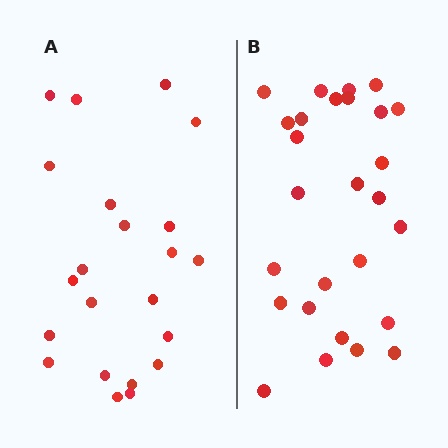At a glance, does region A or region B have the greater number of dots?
Region B (the right region) has more dots.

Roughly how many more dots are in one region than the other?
Region B has about 5 more dots than region A.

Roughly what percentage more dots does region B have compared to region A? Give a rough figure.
About 25% more.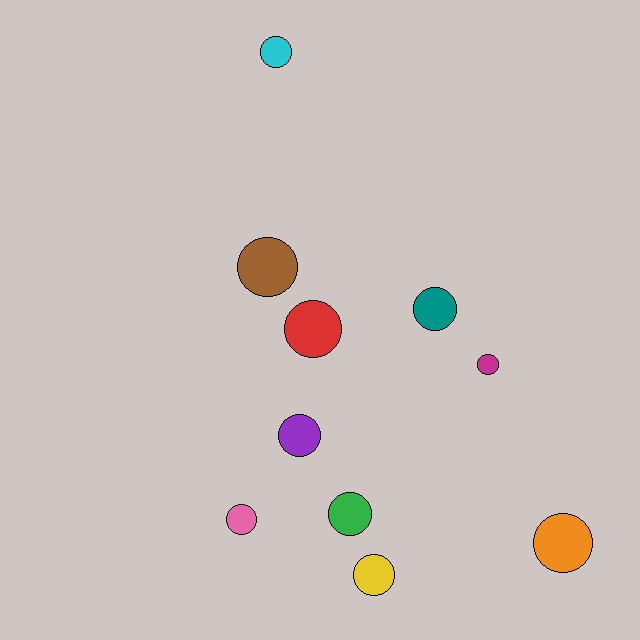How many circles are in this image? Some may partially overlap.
There are 10 circles.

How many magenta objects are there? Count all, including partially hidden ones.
There is 1 magenta object.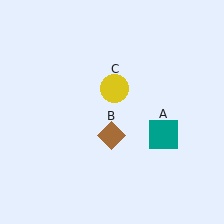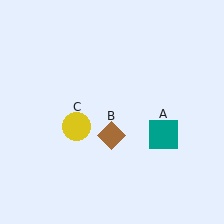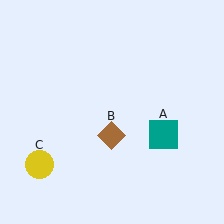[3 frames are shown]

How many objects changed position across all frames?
1 object changed position: yellow circle (object C).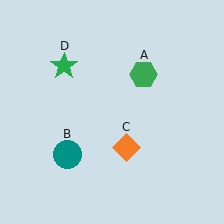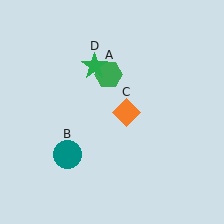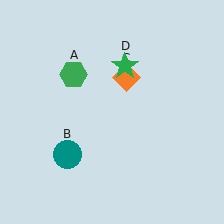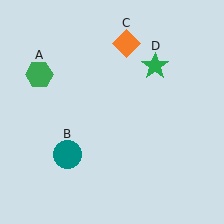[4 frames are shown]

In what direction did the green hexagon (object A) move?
The green hexagon (object A) moved left.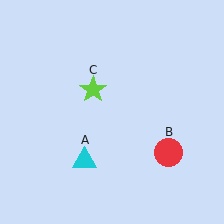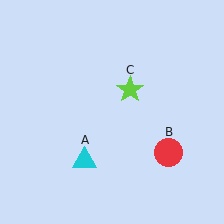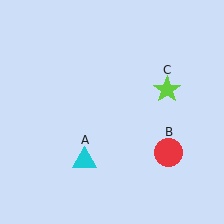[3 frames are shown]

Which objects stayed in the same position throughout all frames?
Cyan triangle (object A) and red circle (object B) remained stationary.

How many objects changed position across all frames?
1 object changed position: lime star (object C).